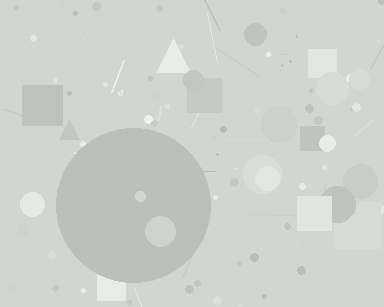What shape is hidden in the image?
A circle is hidden in the image.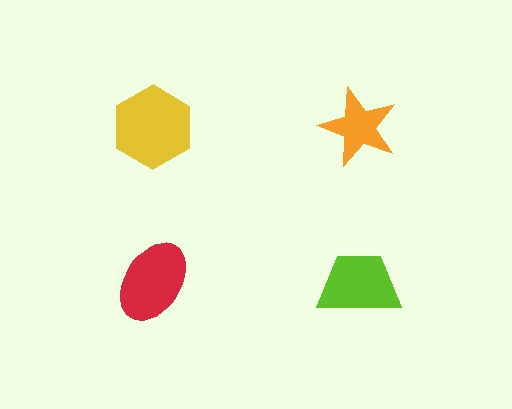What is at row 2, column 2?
A lime trapezoid.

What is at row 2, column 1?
A red ellipse.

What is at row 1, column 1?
A yellow hexagon.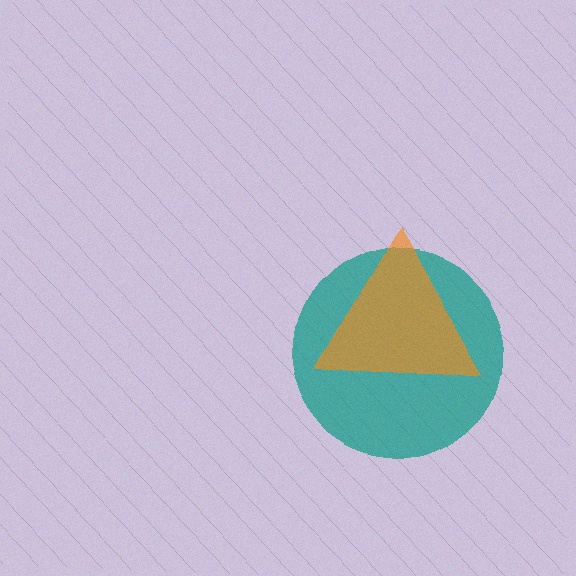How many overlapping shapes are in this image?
There are 2 overlapping shapes in the image.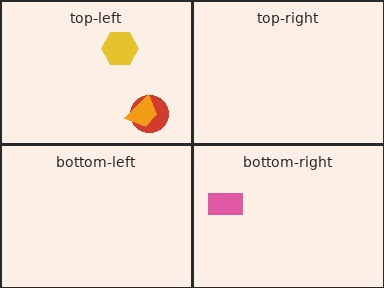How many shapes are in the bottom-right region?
1.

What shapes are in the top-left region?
The red circle, the orange trapezoid, the yellow hexagon.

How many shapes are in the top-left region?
3.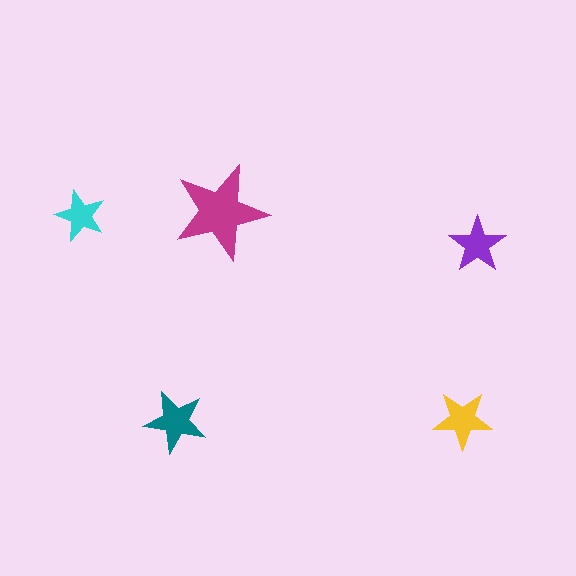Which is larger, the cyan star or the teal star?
The teal one.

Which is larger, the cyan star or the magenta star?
The magenta one.